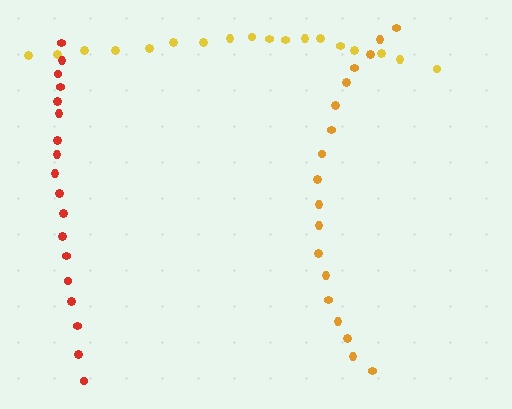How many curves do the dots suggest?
There are 3 distinct paths.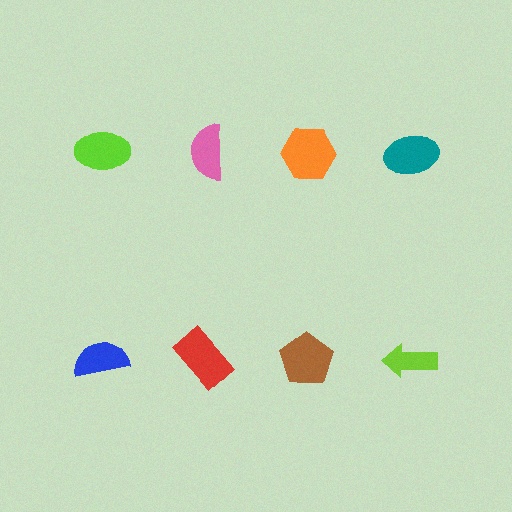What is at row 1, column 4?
A teal ellipse.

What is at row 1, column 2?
A pink semicircle.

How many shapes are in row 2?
4 shapes.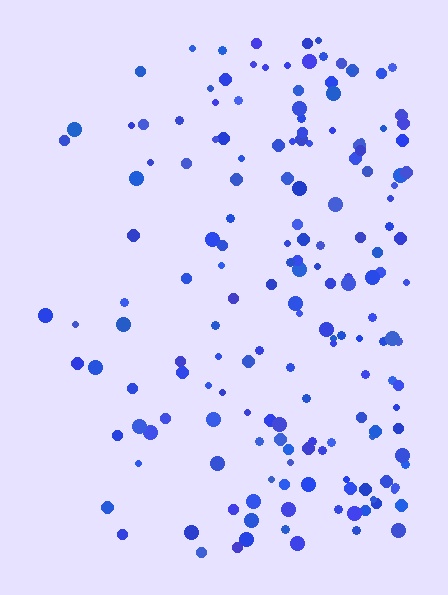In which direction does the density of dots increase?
From left to right, with the right side densest.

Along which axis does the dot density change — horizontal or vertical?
Horizontal.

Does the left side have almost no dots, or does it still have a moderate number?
Still a moderate number, just noticeably fewer than the right.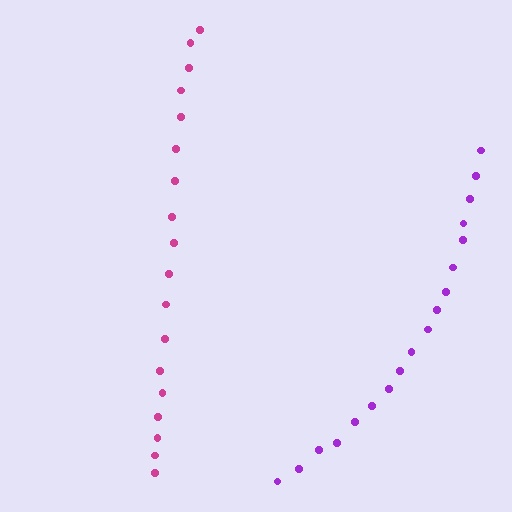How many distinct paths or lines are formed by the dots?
There are 2 distinct paths.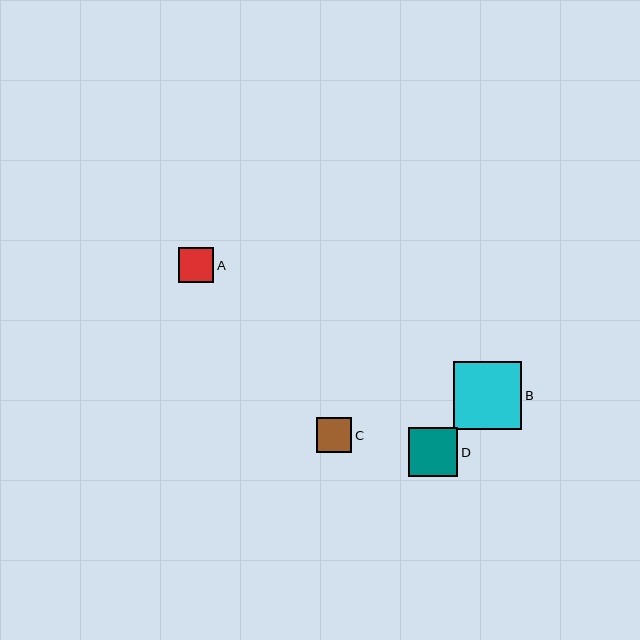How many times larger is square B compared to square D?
Square B is approximately 1.4 times the size of square D.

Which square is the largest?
Square B is the largest with a size of approximately 68 pixels.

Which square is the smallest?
Square A is the smallest with a size of approximately 35 pixels.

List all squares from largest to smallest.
From largest to smallest: B, D, C, A.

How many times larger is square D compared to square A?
Square D is approximately 1.4 times the size of square A.